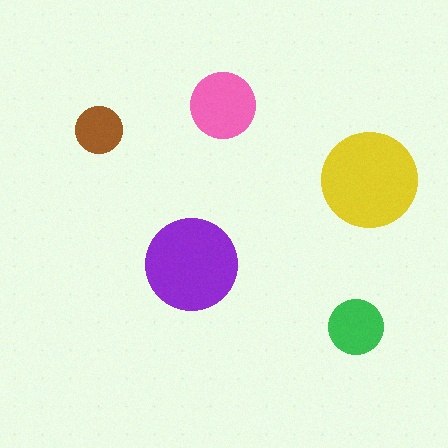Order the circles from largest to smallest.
the yellow one, the purple one, the pink one, the green one, the brown one.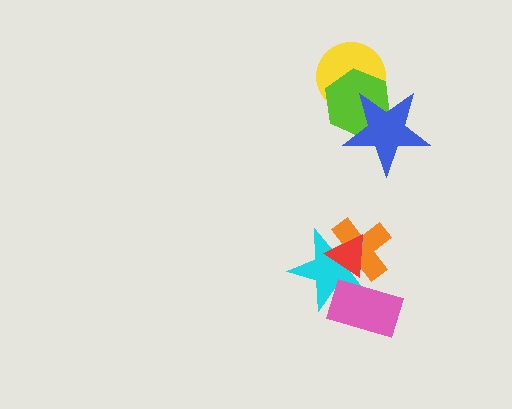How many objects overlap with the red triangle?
2 objects overlap with the red triangle.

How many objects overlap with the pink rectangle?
2 objects overlap with the pink rectangle.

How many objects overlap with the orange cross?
3 objects overlap with the orange cross.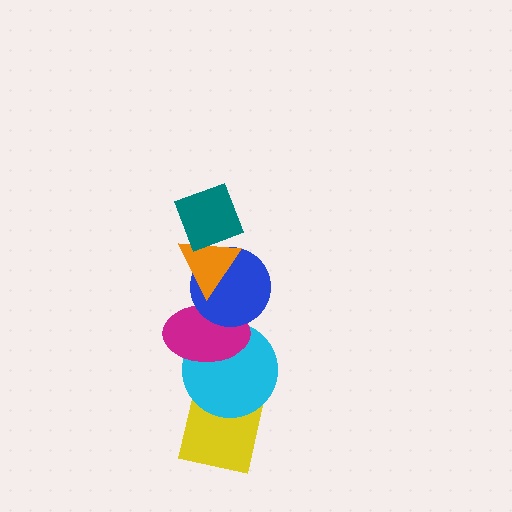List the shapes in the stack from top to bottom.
From top to bottom: the teal diamond, the orange triangle, the blue circle, the magenta ellipse, the cyan circle, the yellow square.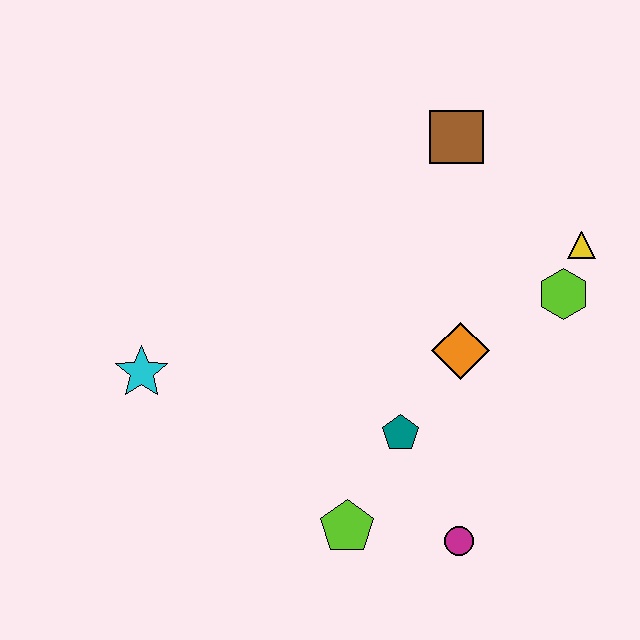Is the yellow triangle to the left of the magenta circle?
No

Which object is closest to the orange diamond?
The teal pentagon is closest to the orange diamond.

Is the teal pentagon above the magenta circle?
Yes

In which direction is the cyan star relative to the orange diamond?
The cyan star is to the left of the orange diamond.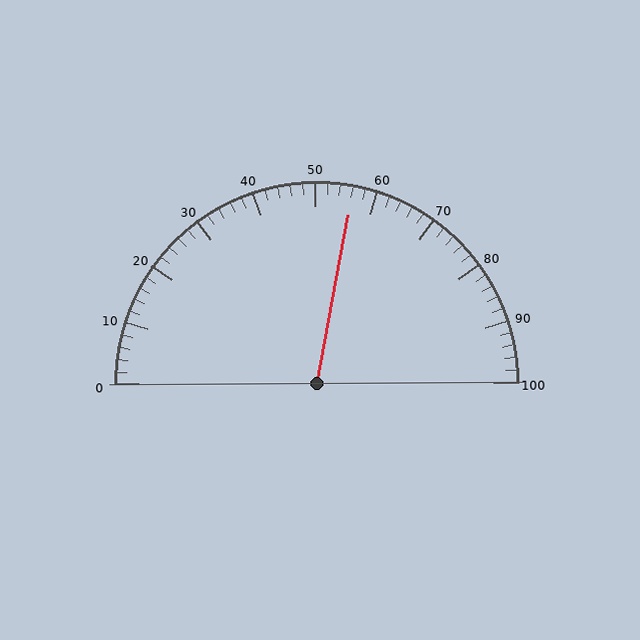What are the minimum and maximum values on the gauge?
The gauge ranges from 0 to 100.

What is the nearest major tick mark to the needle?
The nearest major tick mark is 60.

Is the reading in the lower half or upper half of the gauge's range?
The reading is in the upper half of the range (0 to 100).